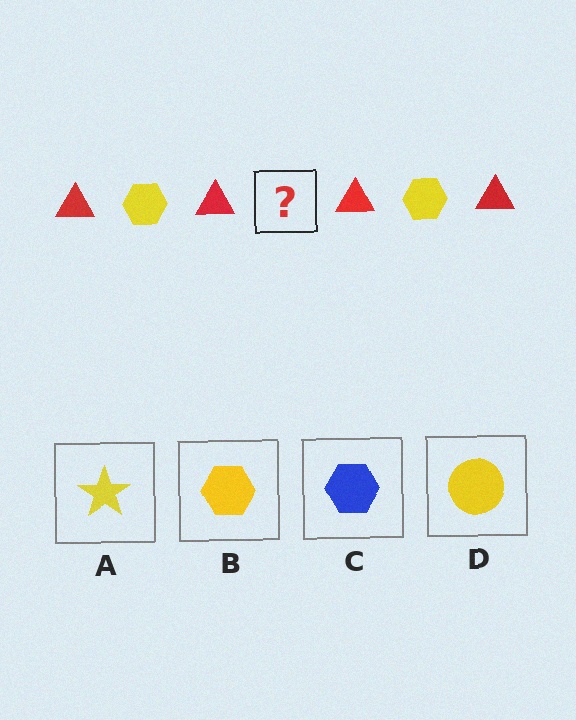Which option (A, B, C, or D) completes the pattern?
B.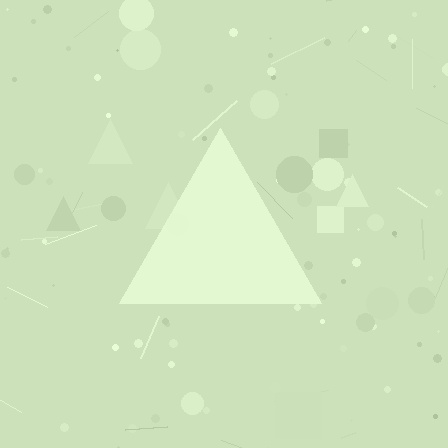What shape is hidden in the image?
A triangle is hidden in the image.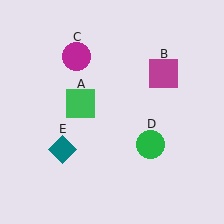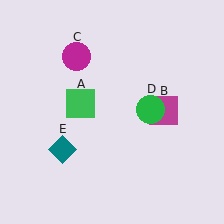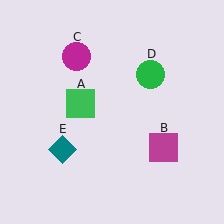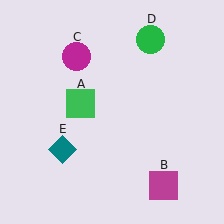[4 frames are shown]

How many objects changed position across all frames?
2 objects changed position: magenta square (object B), green circle (object D).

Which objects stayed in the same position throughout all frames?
Green square (object A) and magenta circle (object C) and teal diamond (object E) remained stationary.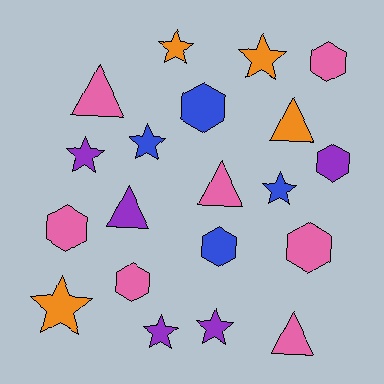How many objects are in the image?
There are 20 objects.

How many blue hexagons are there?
There are 2 blue hexagons.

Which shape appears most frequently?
Star, with 8 objects.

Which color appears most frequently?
Pink, with 7 objects.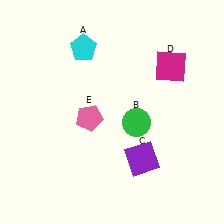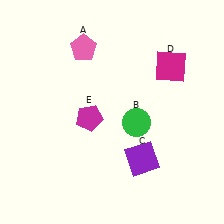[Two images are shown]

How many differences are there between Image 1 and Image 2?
There are 2 differences between the two images.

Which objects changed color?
A changed from cyan to pink. E changed from pink to magenta.